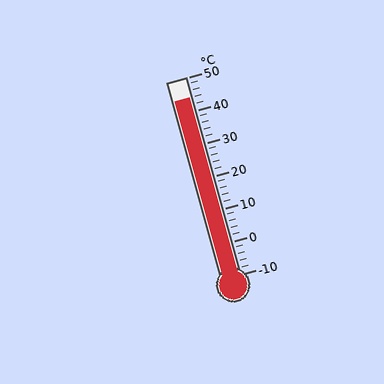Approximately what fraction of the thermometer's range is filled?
The thermometer is filled to approximately 90% of its range.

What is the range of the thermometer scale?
The thermometer scale ranges from -10°C to 50°C.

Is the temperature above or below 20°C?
The temperature is above 20°C.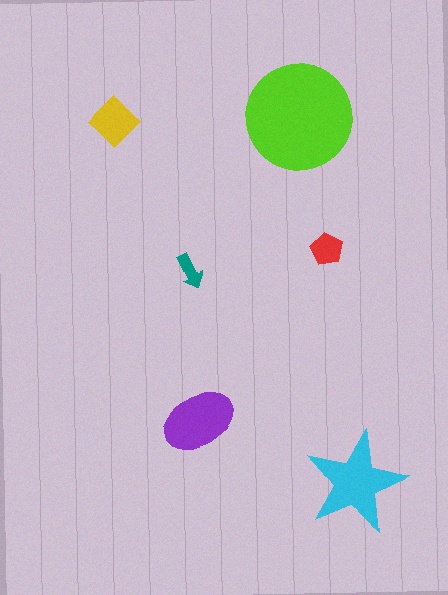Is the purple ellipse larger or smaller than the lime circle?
Smaller.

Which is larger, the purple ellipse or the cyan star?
The cyan star.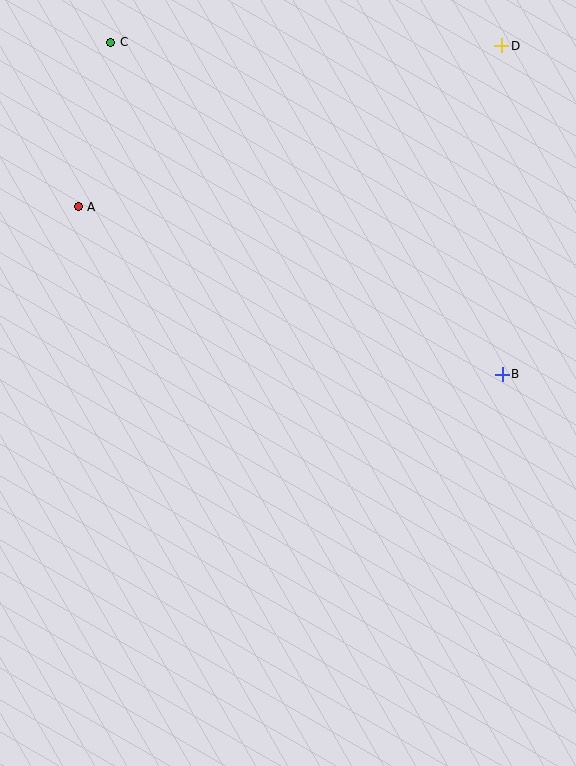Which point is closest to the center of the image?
Point B at (502, 374) is closest to the center.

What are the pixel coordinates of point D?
Point D is at (502, 46).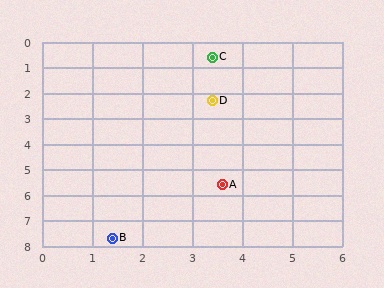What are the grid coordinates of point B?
Point B is at approximately (1.4, 7.7).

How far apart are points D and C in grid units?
Points D and C are about 1.7 grid units apart.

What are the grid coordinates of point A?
Point A is at approximately (3.6, 5.6).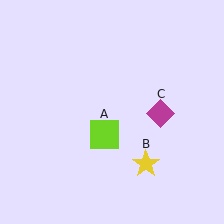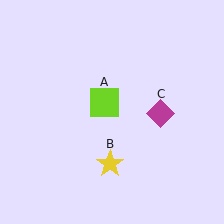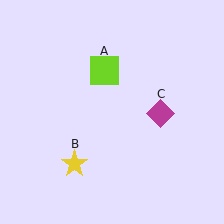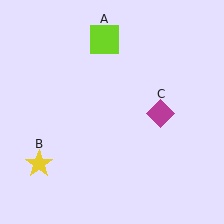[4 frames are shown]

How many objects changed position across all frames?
2 objects changed position: lime square (object A), yellow star (object B).